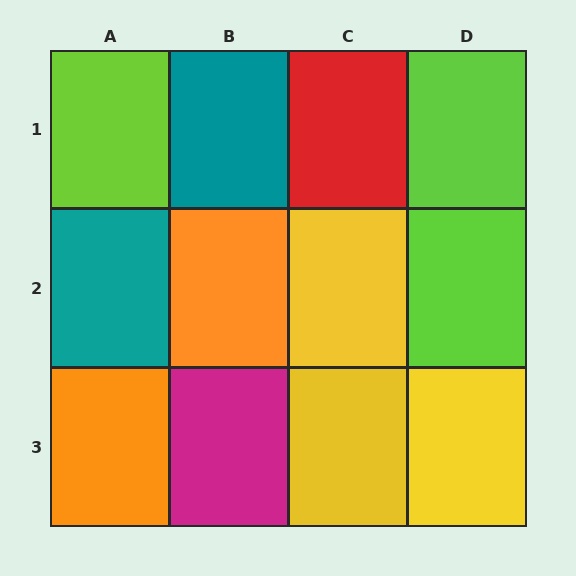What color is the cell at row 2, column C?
Yellow.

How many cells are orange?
2 cells are orange.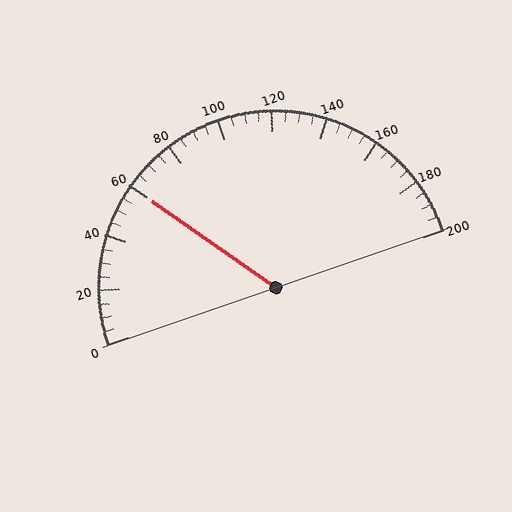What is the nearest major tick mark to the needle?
The nearest major tick mark is 60.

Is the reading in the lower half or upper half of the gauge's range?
The reading is in the lower half of the range (0 to 200).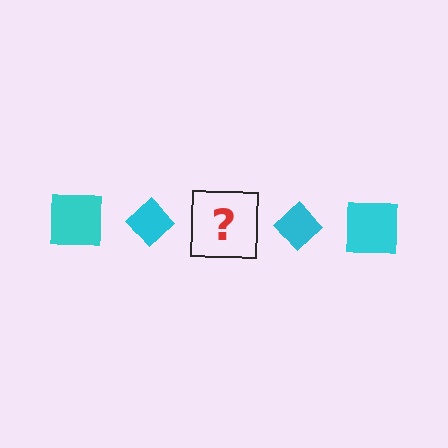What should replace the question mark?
The question mark should be replaced with a cyan square.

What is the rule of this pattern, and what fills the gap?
The rule is that the pattern cycles through square, diamond shapes in cyan. The gap should be filled with a cyan square.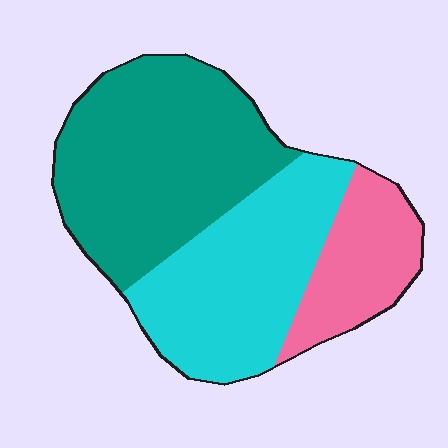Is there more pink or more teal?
Teal.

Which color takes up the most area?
Teal, at roughly 45%.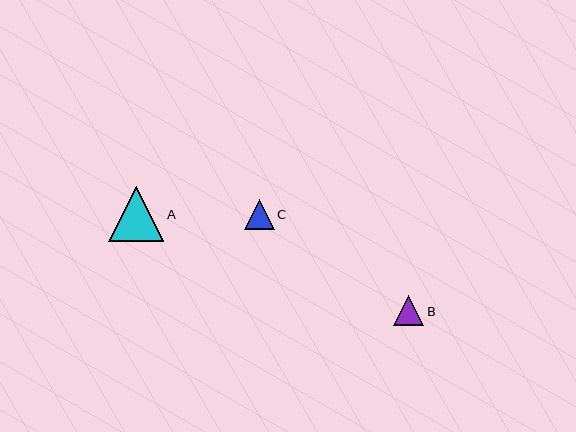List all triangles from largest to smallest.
From largest to smallest: A, B, C.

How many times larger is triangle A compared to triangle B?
Triangle A is approximately 1.8 times the size of triangle B.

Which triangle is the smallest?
Triangle C is the smallest with a size of approximately 30 pixels.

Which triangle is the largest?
Triangle A is the largest with a size of approximately 55 pixels.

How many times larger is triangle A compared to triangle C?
Triangle A is approximately 1.8 times the size of triangle C.